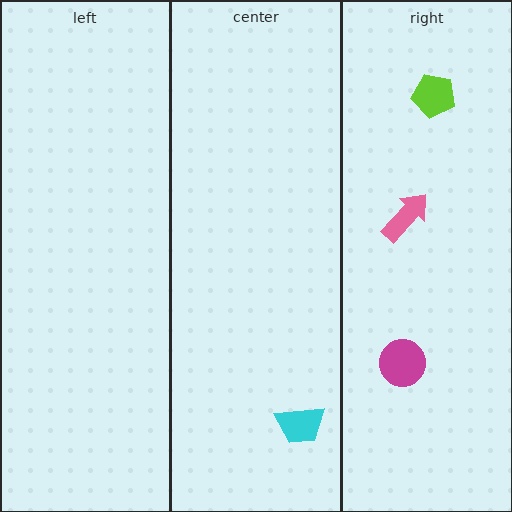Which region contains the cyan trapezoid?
The center region.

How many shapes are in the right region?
3.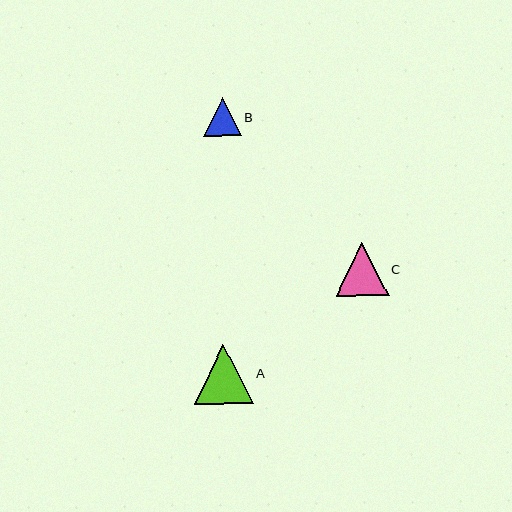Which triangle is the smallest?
Triangle B is the smallest with a size of approximately 38 pixels.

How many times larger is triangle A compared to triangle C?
Triangle A is approximately 1.1 times the size of triangle C.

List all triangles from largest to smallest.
From largest to smallest: A, C, B.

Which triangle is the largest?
Triangle A is the largest with a size of approximately 59 pixels.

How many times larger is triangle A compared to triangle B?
Triangle A is approximately 1.5 times the size of triangle B.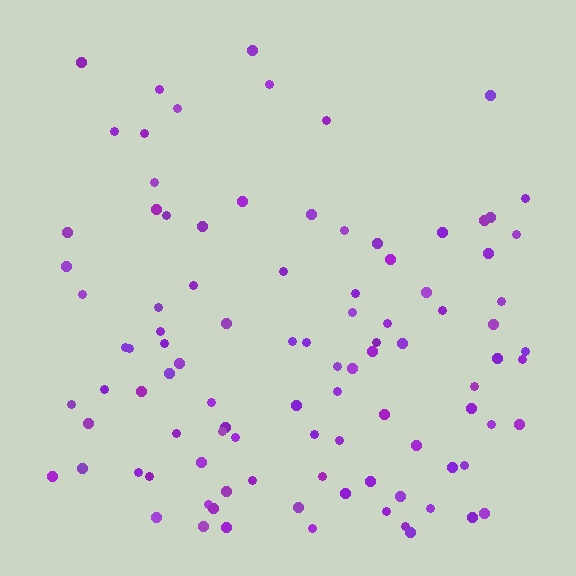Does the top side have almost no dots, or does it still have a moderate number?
Still a moderate number, just noticeably fewer than the bottom.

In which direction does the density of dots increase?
From top to bottom, with the bottom side densest.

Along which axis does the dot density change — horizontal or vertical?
Vertical.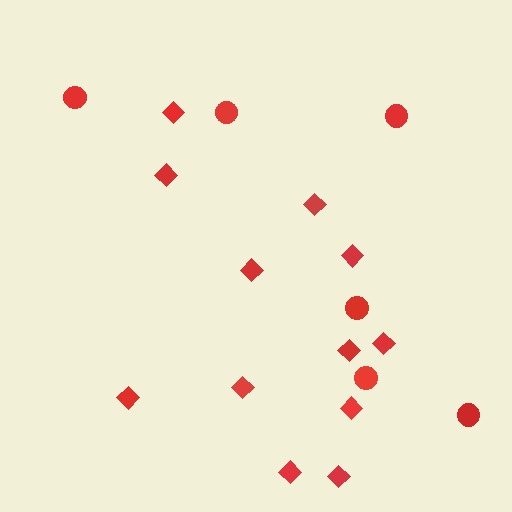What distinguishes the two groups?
There are 2 groups: one group of circles (6) and one group of diamonds (12).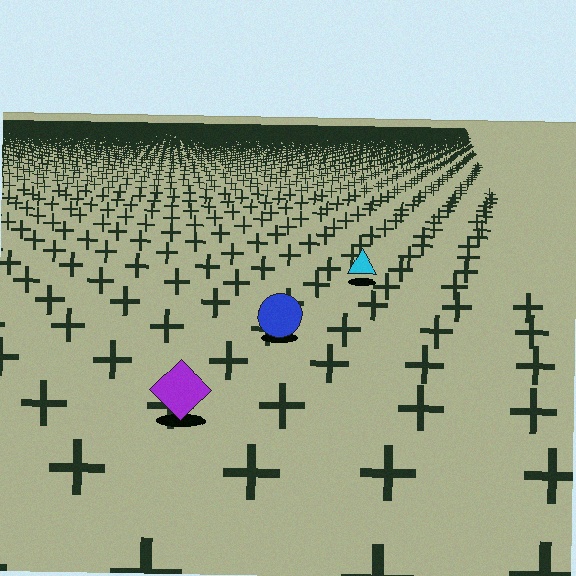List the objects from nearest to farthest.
From nearest to farthest: the purple diamond, the blue circle, the cyan triangle.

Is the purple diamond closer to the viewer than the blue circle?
Yes. The purple diamond is closer — you can tell from the texture gradient: the ground texture is coarser near it.